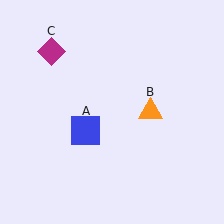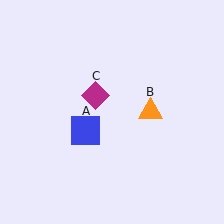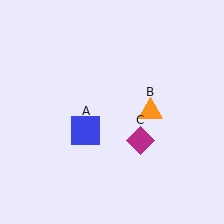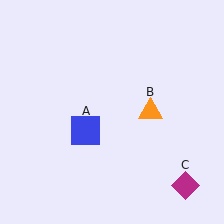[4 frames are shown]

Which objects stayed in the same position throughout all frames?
Blue square (object A) and orange triangle (object B) remained stationary.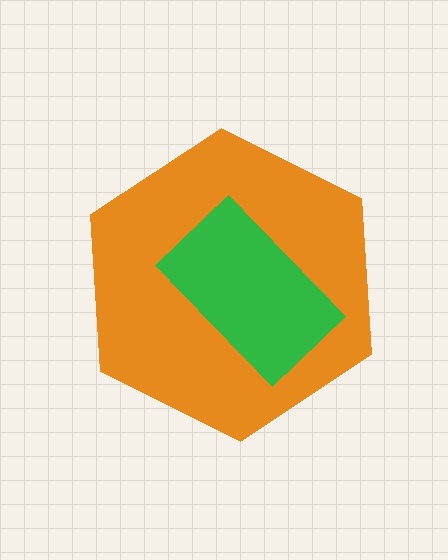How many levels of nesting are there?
2.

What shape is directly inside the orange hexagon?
The green rectangle.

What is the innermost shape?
The green rectangle.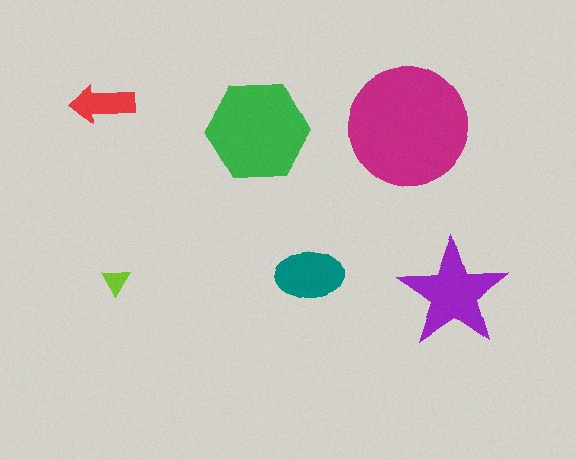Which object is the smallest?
The lime triangle.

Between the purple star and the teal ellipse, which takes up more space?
The purple star.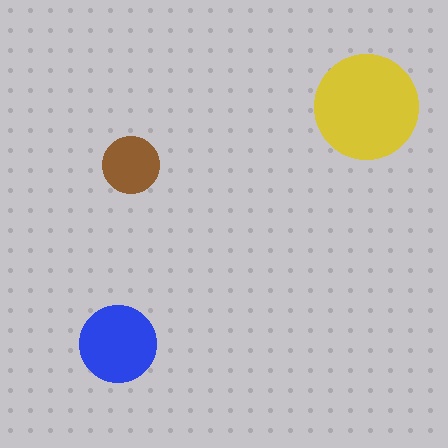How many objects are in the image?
There are 3 objects in the image.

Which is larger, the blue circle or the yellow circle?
The yellow one.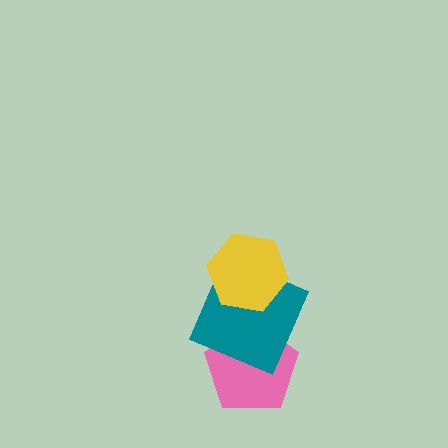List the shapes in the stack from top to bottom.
From top to bottom: the yellow hexagon, the teal square, the pink pentagon.